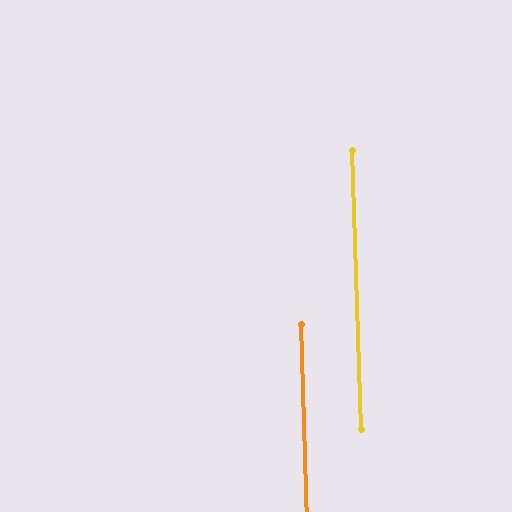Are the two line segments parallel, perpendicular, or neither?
Parallel — their directions differ by only 0.2°.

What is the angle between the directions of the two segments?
Approximately 0 degrees.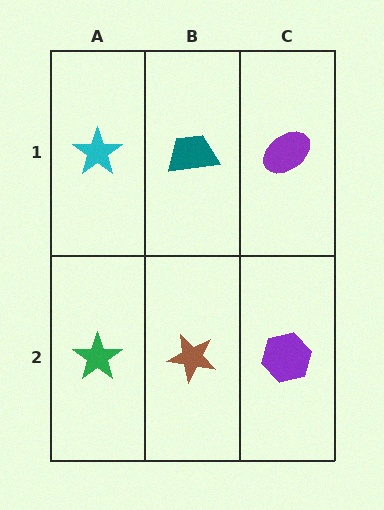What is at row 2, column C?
A purple hexagon.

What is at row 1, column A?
A cyan star.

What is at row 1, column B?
A teal trapezoid.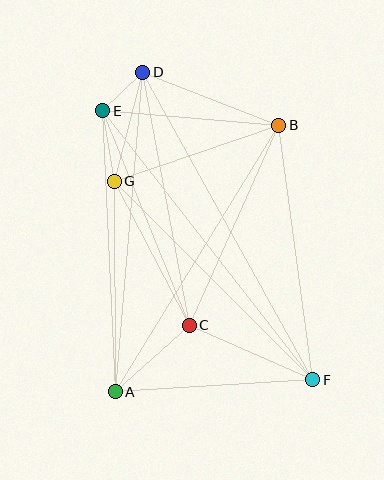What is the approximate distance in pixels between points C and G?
The distance between C and G is approximately 162 pixels.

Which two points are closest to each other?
Points D and E are closest to each other.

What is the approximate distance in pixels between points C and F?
The distance between C and F is approximately 135 pixels.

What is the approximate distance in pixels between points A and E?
The distance between A and E is approximately 281 pixels.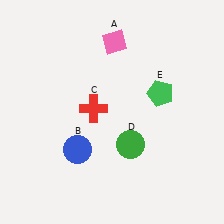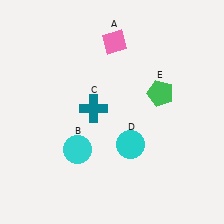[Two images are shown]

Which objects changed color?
B changed from blue to cyan. C changed from red to teal. D changed from green to cyan.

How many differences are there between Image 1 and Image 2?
There are 3 differences between the two images.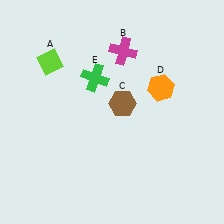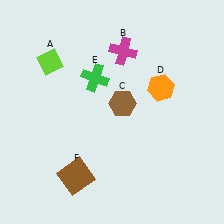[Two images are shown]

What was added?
A brown square (F) was added in Image 2.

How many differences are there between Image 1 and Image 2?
There is 1 difference between the two images.